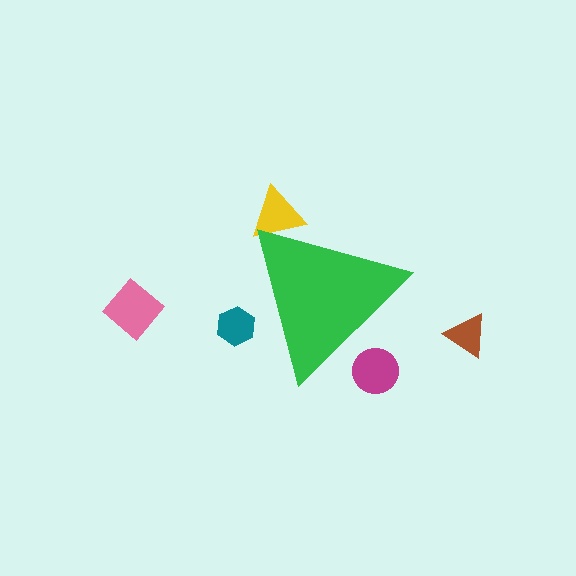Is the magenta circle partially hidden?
Yes, the magenta circle is partially hidden behind the green triangle.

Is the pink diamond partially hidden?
No, the pink diamond is fully visible.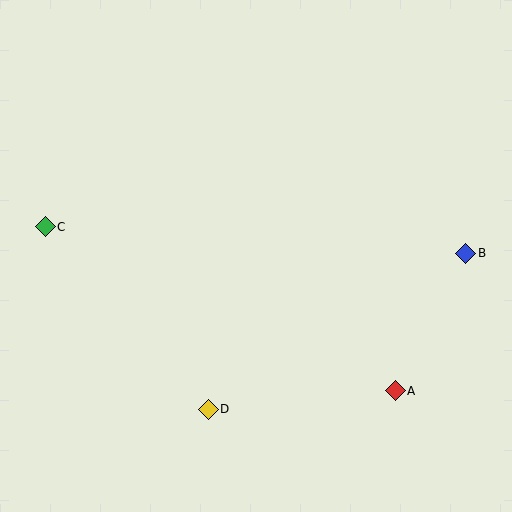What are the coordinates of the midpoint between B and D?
The midpoint between B and D is at (337, 331).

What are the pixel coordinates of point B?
Point B is at (466, 253).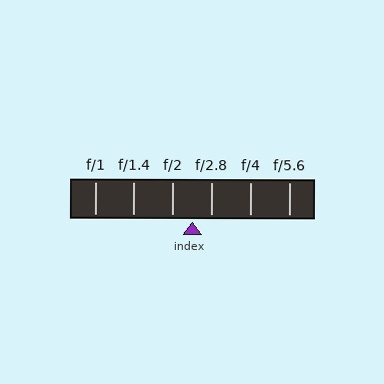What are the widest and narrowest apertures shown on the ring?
The widest aperture shown is f/1 and the narrowest is f/5.6.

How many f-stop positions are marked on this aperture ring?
There are 6 f-stop positions marked.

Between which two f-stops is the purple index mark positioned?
The index mark is between f/2 and f/2.8.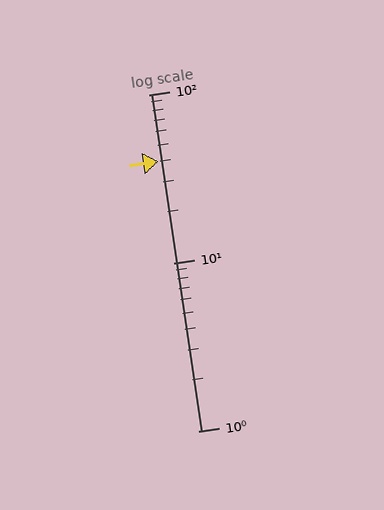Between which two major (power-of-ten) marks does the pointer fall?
The pointer is between 10 and 100.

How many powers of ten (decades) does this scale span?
The scale spans 2 decades, from 1 to 100.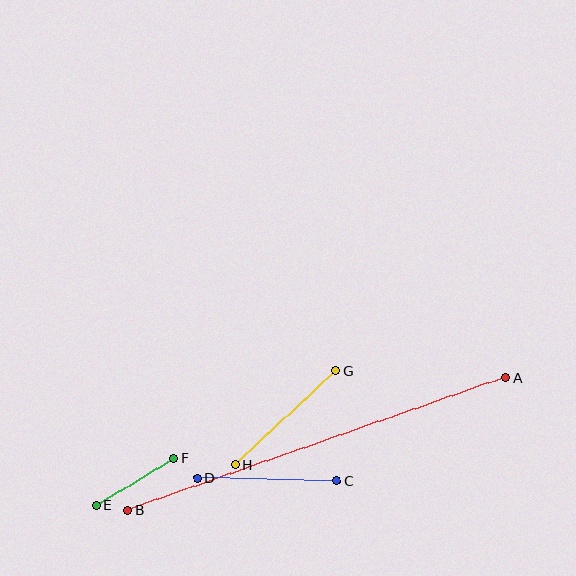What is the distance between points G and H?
The distance is approximately 137 pixels.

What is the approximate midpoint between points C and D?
The midpoint is at approximately (267, 479) pixels.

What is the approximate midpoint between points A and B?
The midpoint is at approximately (317, 444) pixels.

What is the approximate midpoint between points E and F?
The midpoint is at approximately (135, 481) pixels.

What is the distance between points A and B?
The distance is approximately 401 pixels.